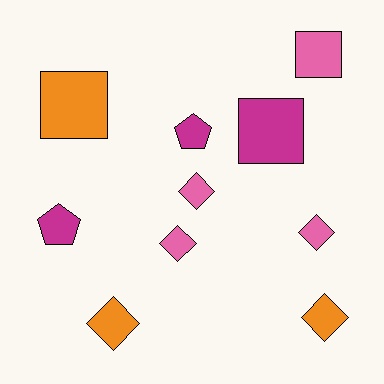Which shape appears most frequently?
Diamond, with 5 objects.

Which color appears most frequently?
Pink, with 4 objects.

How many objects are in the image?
There are 10 objects.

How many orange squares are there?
There is 1 orange square.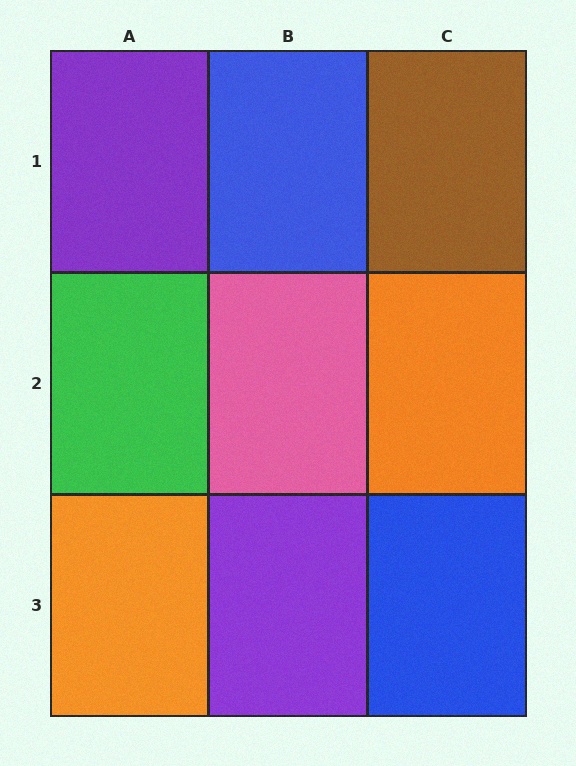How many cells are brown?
1 cell is brown.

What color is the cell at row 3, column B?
Purple.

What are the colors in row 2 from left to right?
Green, pink, orange.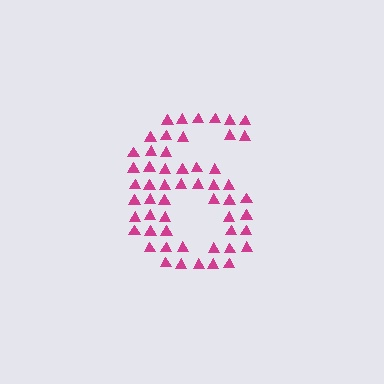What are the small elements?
The small elements are triangles.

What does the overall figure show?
The overall figure shows the digit 6.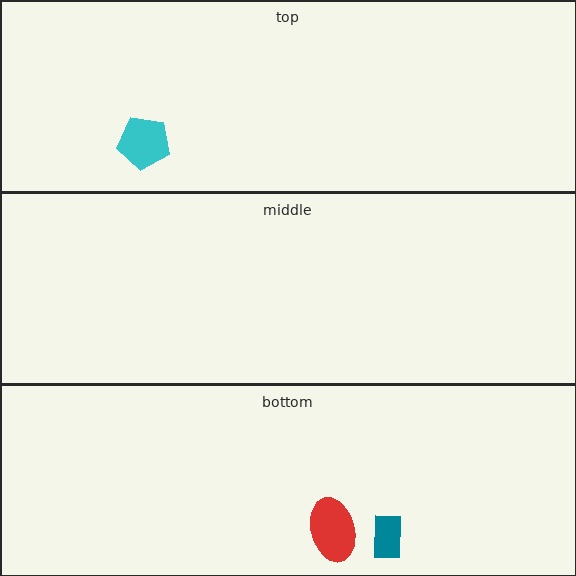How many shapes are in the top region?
1.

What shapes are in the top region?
The cyan pentagon.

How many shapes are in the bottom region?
2.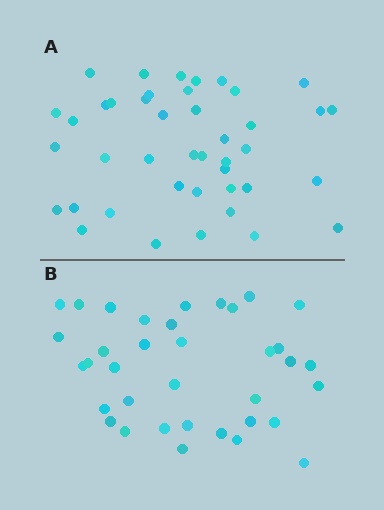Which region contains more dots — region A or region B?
Region A (the top region) has more dots.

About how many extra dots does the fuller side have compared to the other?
Region A has about 6 more dots than region B.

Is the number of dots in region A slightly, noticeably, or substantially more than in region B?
Region A has only slightly more — the two regions are fairly close. The ratio is roughly 1.2 to 1.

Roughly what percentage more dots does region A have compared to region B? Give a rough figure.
About 15% more.